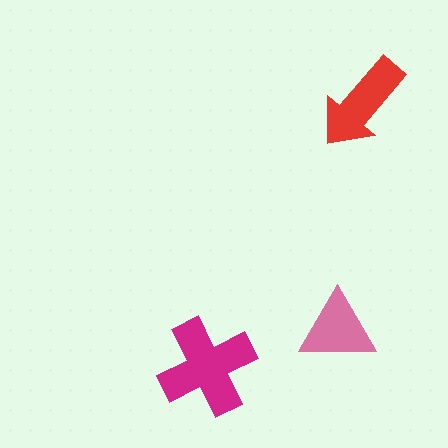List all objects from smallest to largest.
The pink triangle, the red arrow, the magenta cross.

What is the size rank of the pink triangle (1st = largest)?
3rd.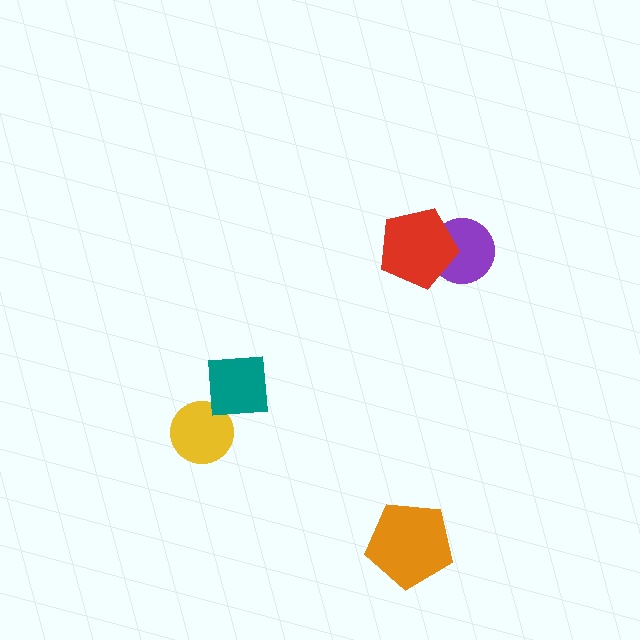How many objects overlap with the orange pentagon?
0 objects overlap with the orange pentagon.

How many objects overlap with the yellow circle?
1 object overlaps with the yellow circle.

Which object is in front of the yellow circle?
The teal square is in front of the yellow circle.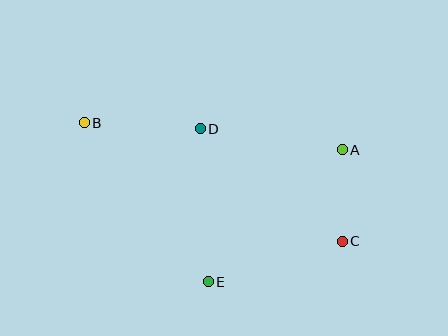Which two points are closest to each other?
Points A and C are closest to each other.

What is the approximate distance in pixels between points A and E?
The distance between A and E is approximately 188 pixels.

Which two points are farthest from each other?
Points B and C are farthest from each other.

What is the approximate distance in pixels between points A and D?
The distance between A and D is approximately 144 pixels.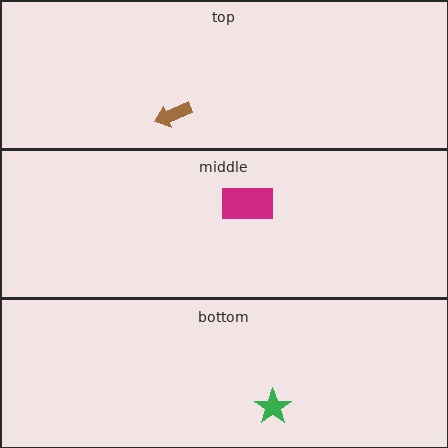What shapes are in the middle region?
The magenta rectangle.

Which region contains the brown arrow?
The top region.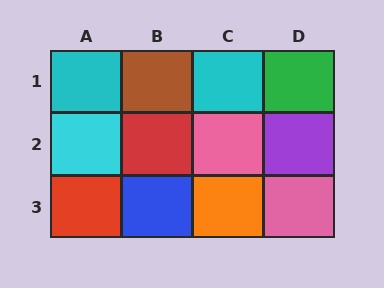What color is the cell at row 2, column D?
Purple.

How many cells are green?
1 cell is green.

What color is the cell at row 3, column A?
Red.